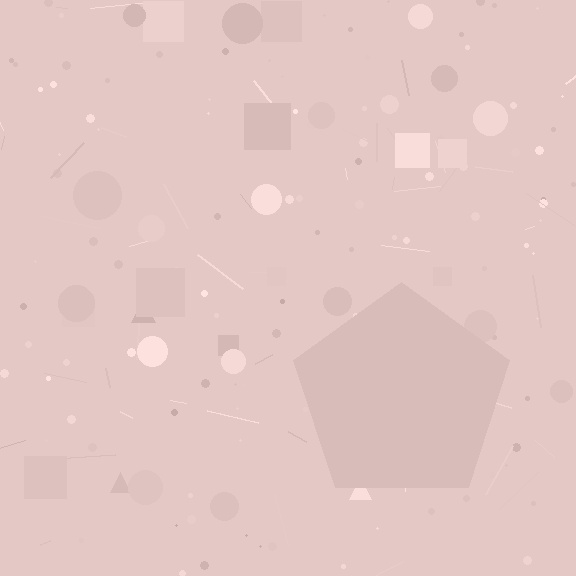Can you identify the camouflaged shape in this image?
The camouflaged shape is a pentagon.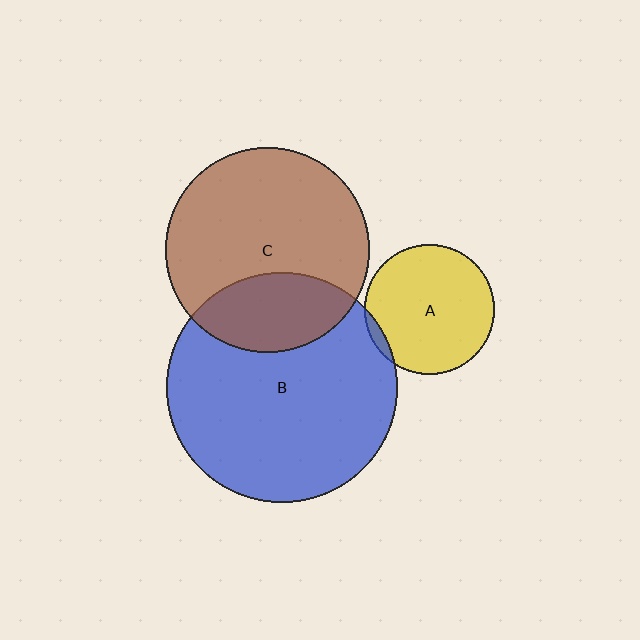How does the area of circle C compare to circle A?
Approximately 2.5 times.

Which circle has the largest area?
Circle B (blue).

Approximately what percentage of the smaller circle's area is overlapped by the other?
Approximately 30%.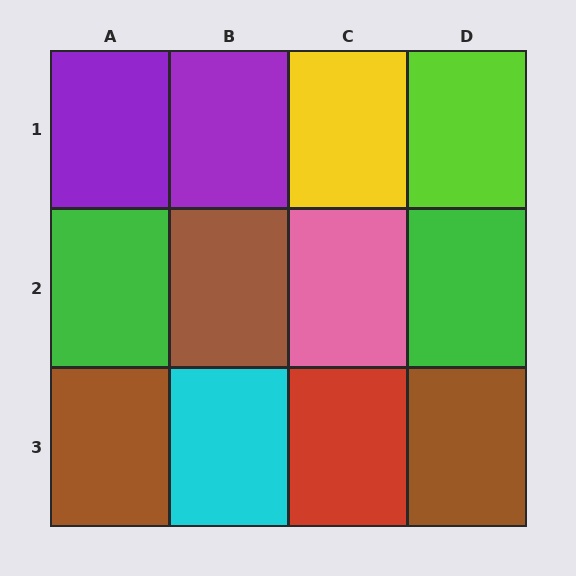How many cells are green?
2 cells are green.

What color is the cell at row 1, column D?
Lime.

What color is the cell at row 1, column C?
Yellow.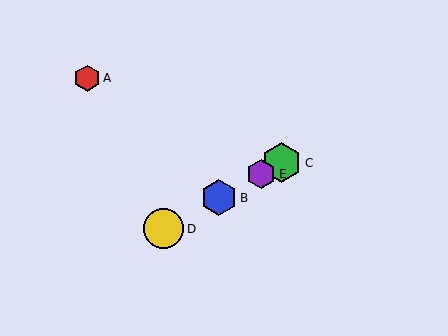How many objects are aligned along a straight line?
4 objects (B, C, D, E) are aligned along a straight line.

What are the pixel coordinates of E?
Object E is at (261, 174).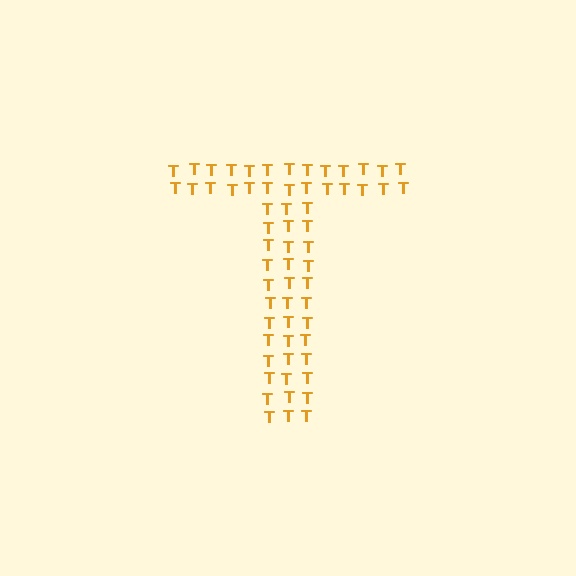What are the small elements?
The small elements are letter T's.